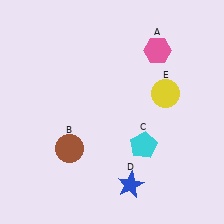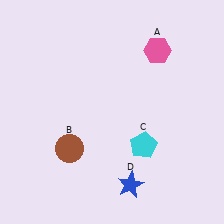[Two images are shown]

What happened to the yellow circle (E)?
The yellow circle (E) was removed in Image 2. It was in the top-right area of Image 1.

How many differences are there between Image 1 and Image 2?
There is 1 difference between the two images.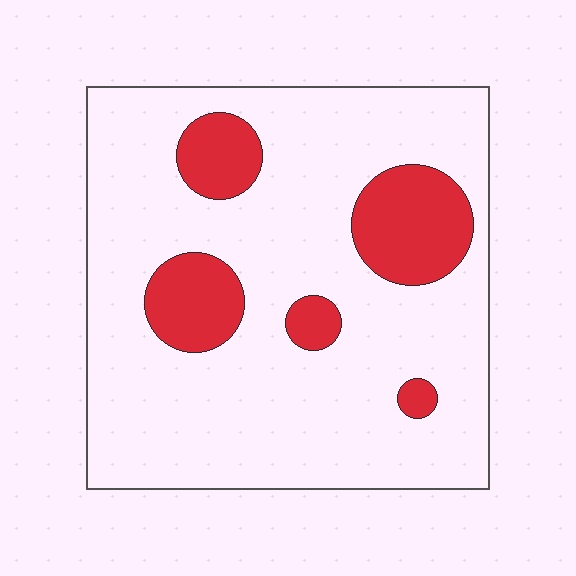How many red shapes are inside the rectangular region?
5.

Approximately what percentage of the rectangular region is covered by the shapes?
Approximately 20%.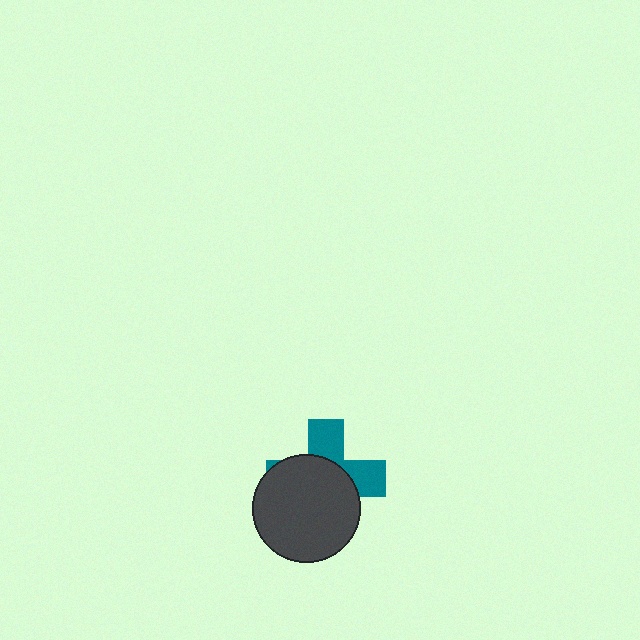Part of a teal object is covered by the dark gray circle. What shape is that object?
It is a cross.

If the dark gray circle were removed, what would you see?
You would see the complete teal cross.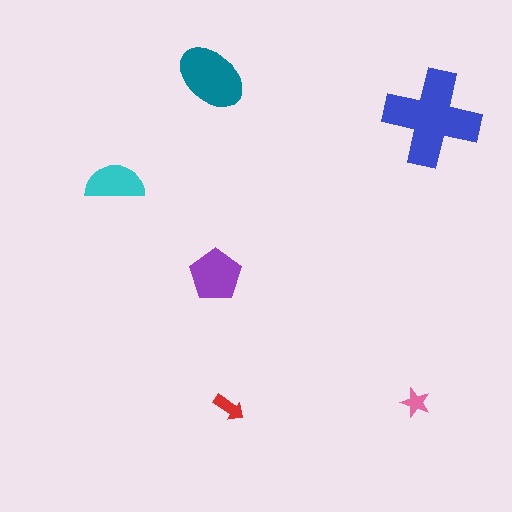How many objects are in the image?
There are 6 objects in the image.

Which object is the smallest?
The pink star.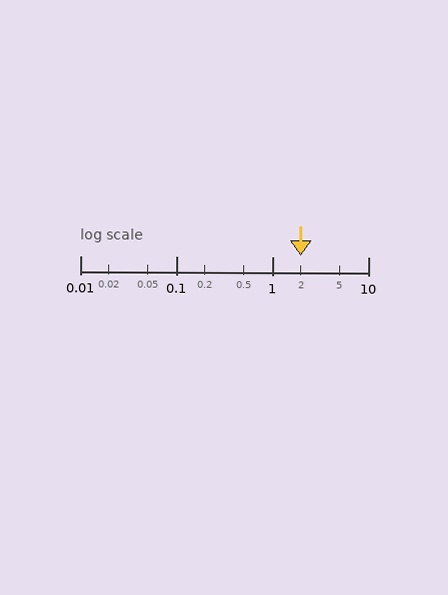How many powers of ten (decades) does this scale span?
The scale spans 3 decades, from 0.01 to 10.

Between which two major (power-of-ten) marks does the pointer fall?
The pointer is between 1 and 10.